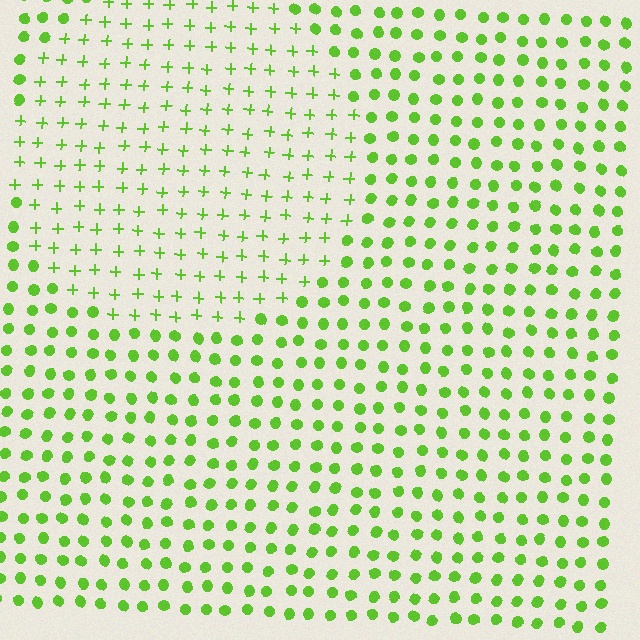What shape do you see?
I see a circle.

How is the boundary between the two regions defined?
The boundary is defined by a change in element shape: plus signs inside vs. circles outside. All elements share the same color and spacing.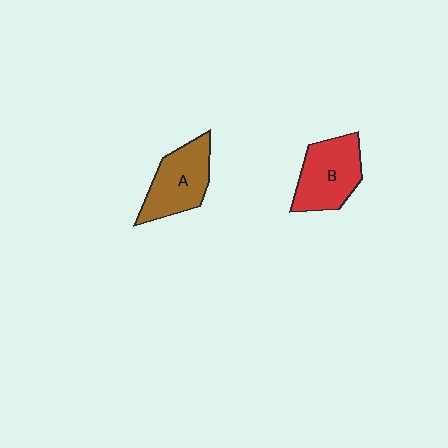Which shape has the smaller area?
Shape A (brown).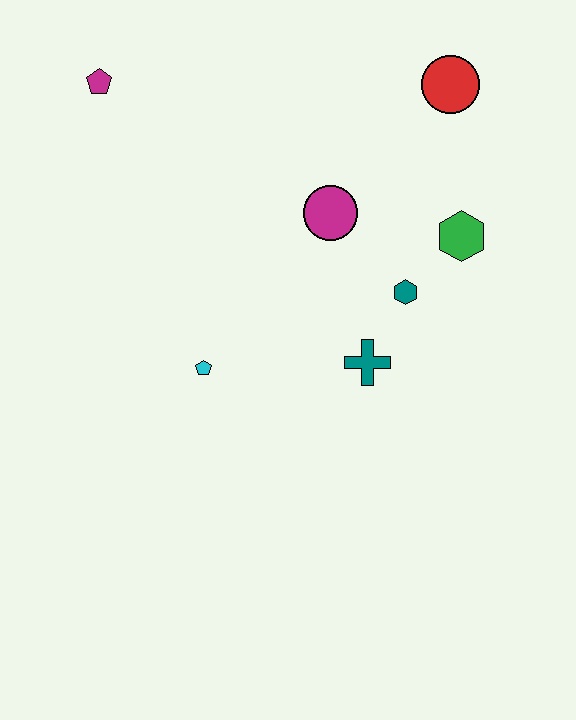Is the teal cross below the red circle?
Yes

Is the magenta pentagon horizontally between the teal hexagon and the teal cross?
No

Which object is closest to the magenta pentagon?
The magenta circle is closest to the magenta pentagon.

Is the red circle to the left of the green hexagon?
Yes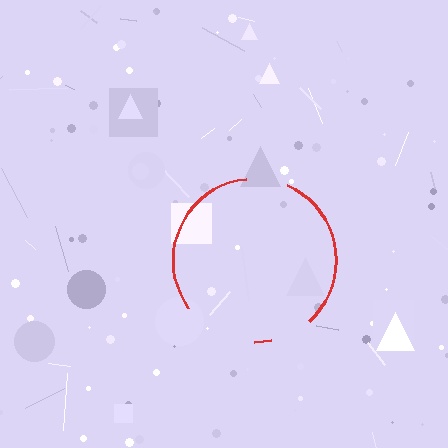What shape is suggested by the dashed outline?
The dashed outline suggests a circle.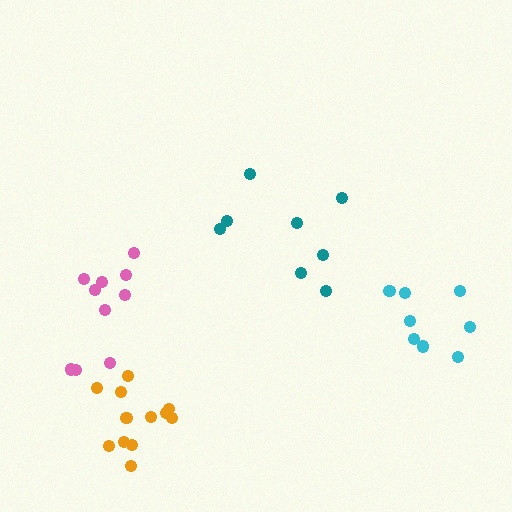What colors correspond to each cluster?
The clusters are colored: orange, teal, cyan, pink.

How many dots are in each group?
Group 1: 12 dots, Group 2: 8 dots, Group 3: 8 dots, Group 4: 10 dots (38 total).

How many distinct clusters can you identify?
There are 4 distinct clusters.